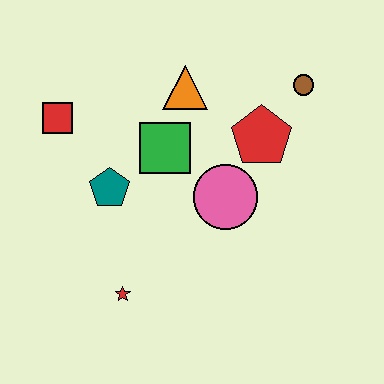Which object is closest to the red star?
The teal pentagon is closest to the red star.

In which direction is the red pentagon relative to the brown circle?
The red pentagon is below the brown circle.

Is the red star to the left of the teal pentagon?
No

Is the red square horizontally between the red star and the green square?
No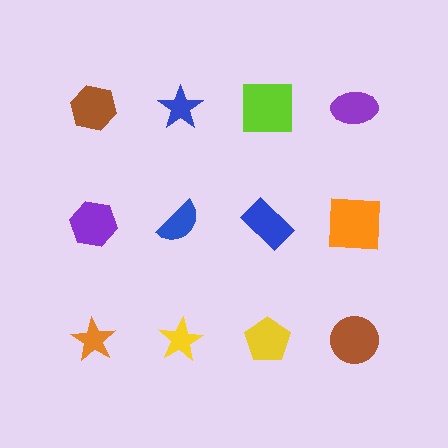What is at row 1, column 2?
A blue star.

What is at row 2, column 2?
A blue semicircle.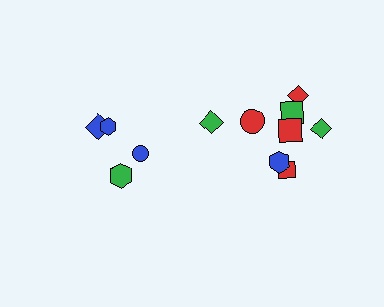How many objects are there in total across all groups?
There are 12 objects.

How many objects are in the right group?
There are 8 objects.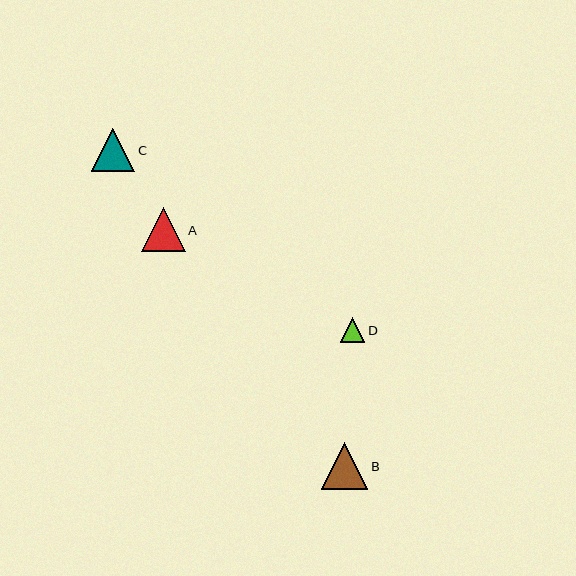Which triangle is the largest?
Triangle B is the largest with a size of approximately 47 pixels.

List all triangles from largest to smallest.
From largest to smallest: B, A, C, D.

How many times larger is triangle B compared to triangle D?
Triangle B is approximately 1.9 times the size of triangle D.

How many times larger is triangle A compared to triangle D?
Triangle A is approximately 1.8 times the size of triangle D.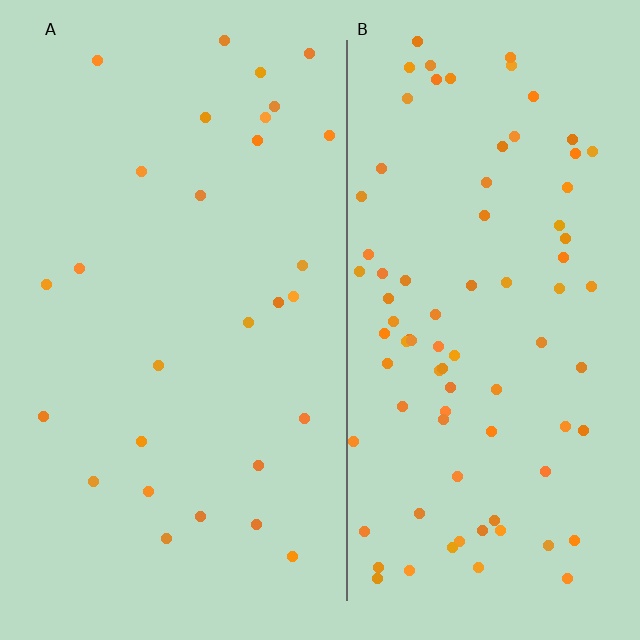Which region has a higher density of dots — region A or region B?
B (the right).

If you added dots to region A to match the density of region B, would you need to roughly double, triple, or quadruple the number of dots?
Approximately triple.